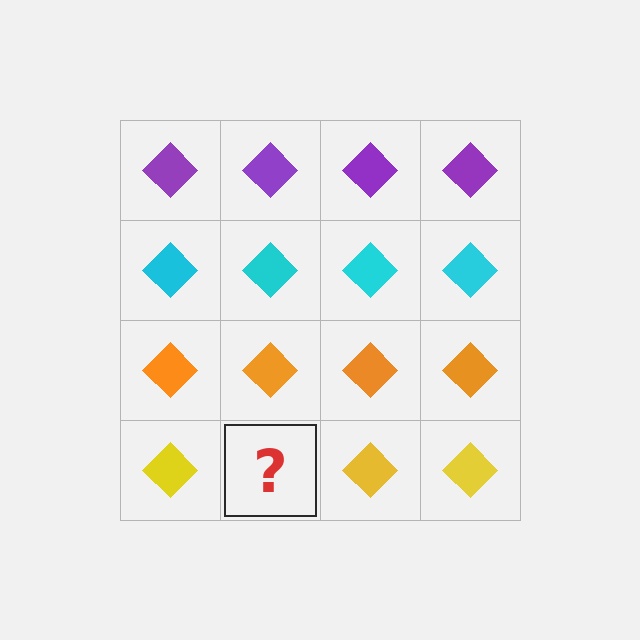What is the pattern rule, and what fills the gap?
The rule is that each row has a consistent color. The gap should be filled with a yellow diamond.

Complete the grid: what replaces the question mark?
The question mark should be replaced with a yellow diamond.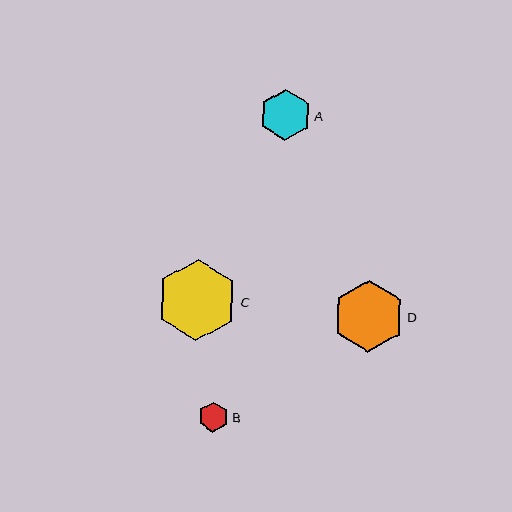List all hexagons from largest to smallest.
From largest to smallest: C, D, A, B.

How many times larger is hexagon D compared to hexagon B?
Hexagon D is approximately 2.4 times the size of hexagon B.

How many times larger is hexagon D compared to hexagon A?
Hexagon D is approximately 1.4 times the size of hexagon A.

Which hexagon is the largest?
Hexagon C is the largest with a size of approximately 81 pixels.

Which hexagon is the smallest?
Hexagon B is the smallest with a size of approximately 30 pixels.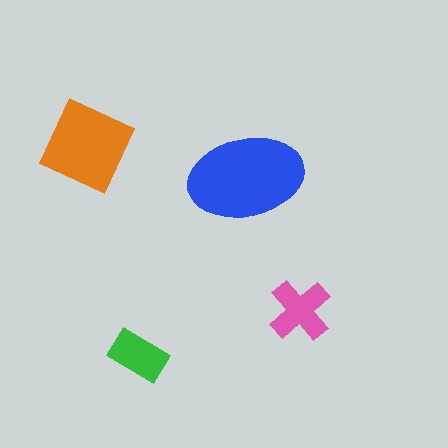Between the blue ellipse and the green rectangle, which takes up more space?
The blue ellipse.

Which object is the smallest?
The green rectangle.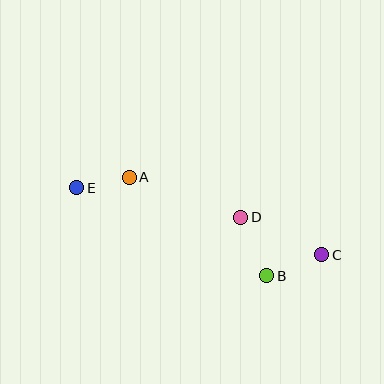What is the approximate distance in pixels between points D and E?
The distance between D and E is approximately 167 pixels.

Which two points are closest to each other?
Points A and E are closest to each other.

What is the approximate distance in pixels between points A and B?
The distance between A and B is approximately 169 pixels.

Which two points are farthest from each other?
Points C and E are farthest from each other.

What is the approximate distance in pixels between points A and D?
The distance between A and D is approximately 119 pixels.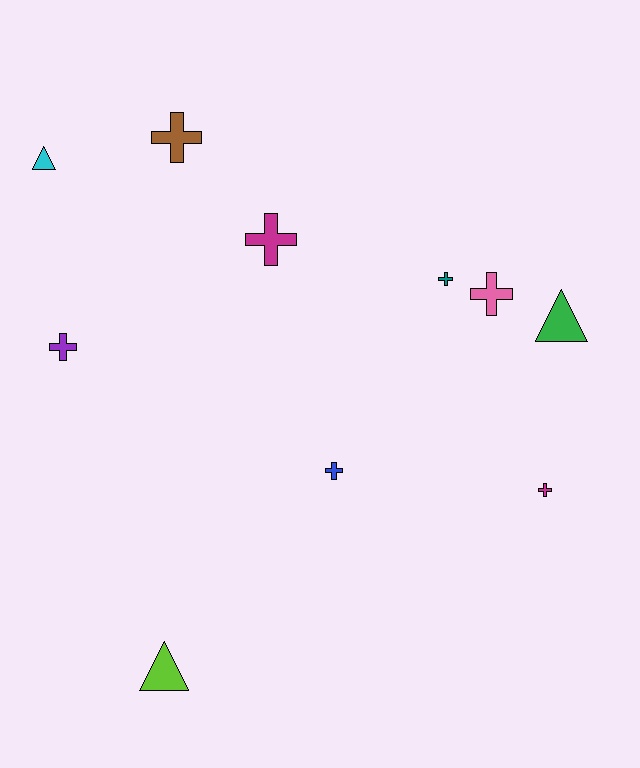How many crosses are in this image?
There are 7 crosses.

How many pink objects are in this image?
There is 1 pink object.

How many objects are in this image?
There are 10 objects.